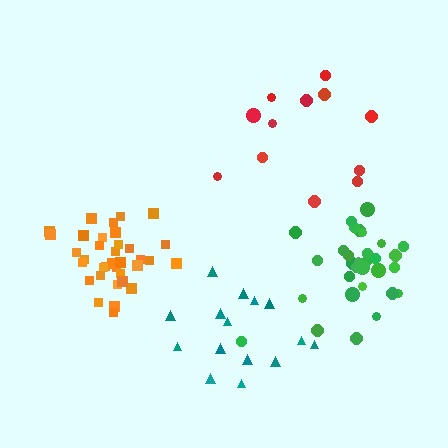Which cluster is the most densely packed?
Orange.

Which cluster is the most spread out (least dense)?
Red.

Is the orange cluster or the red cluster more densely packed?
Orange.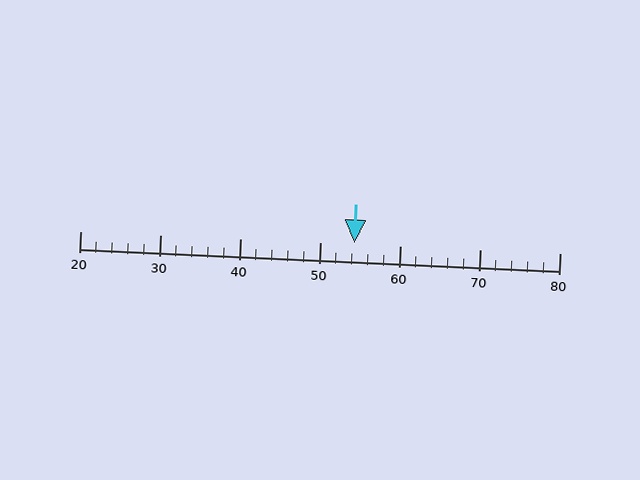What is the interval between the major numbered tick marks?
The major tick marks are spaced 10 units apart.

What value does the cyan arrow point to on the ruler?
The cyan arrow points to approximately 54.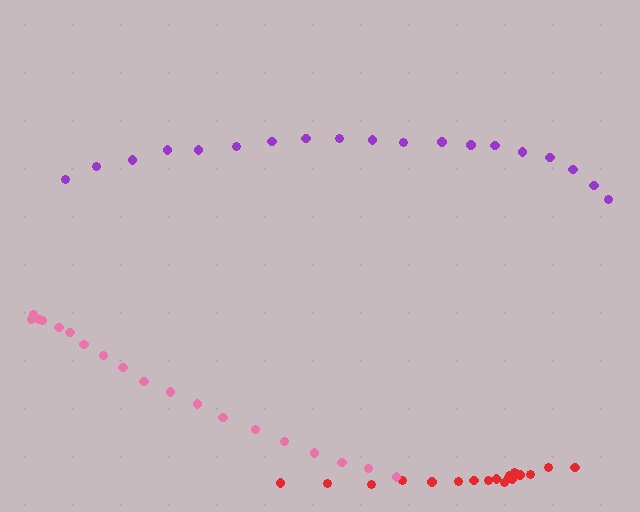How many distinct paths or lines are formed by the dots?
There are 3 distinct paths.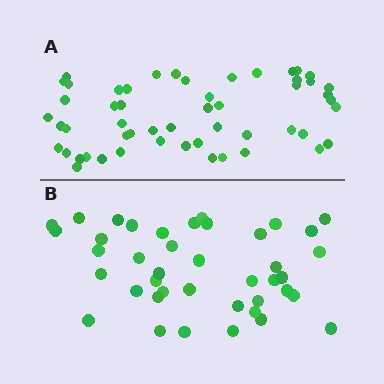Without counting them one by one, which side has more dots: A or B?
Region A (the top region) has more dots.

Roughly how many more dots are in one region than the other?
Region A has roughly 12 or so more dots than region B.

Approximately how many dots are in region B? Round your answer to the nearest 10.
About 40 dots. (The exact count is 41, which rounds to 40.)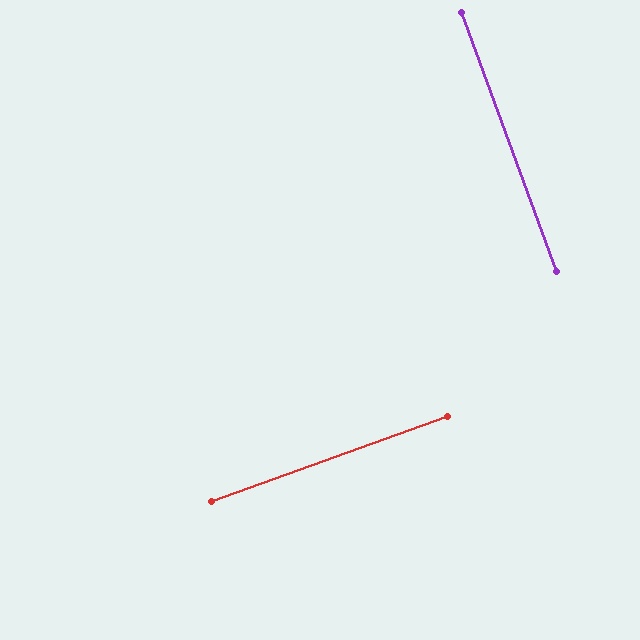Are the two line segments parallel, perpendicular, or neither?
Perpendicular — they meet at approximately 90°.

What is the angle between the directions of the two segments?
Approximately 90 degrees.